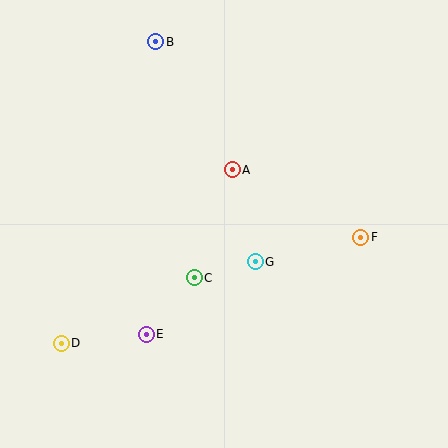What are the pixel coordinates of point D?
Point D is at (61, 343).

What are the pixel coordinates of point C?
Point C is at (194, 278).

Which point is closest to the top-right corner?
Point F is closest to the top-right corner.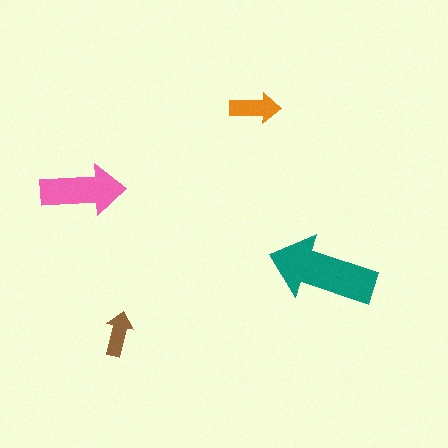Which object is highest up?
The orange arrow is topmost.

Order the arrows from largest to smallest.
the teal one, the pink one, the orange one, the brown one.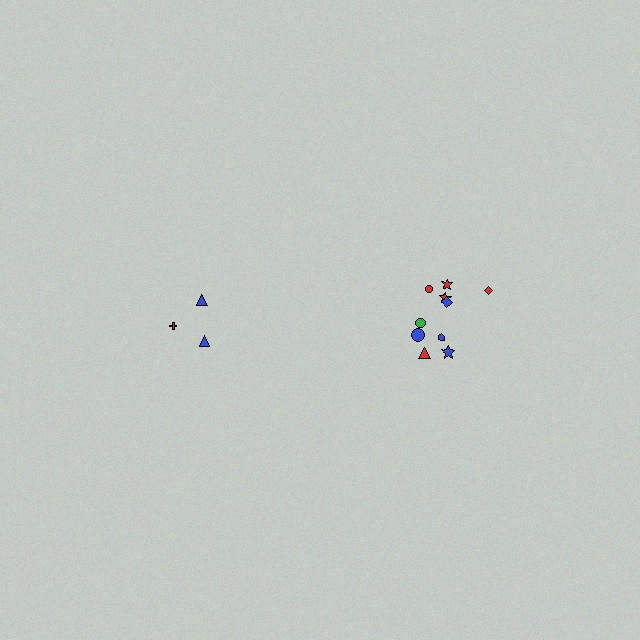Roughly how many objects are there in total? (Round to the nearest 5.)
Roughly 15 objects in total.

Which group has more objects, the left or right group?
The right group.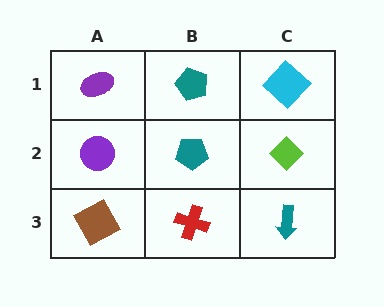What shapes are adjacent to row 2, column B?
A teal pentagon (row 1, column B), a red cross (row 3, column B), a purple circle (row 2, column A), a lime diamond (row 2, column C).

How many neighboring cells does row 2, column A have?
3.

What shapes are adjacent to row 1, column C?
A lime diamond (row 2, column C), a teal pentagon (row 1, column B).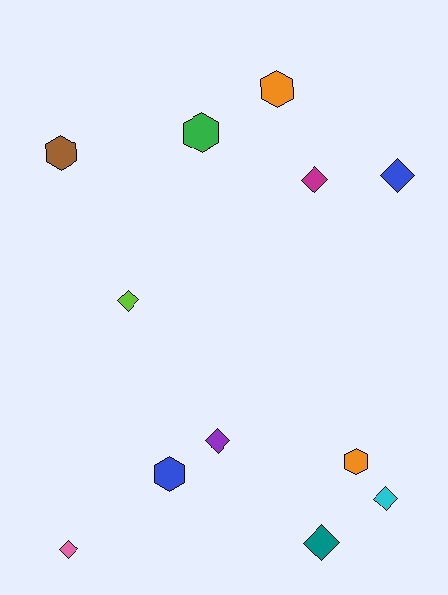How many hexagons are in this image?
There are 5 hexagons.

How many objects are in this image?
There are 12 objects.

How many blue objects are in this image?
There are 2 blue objects.